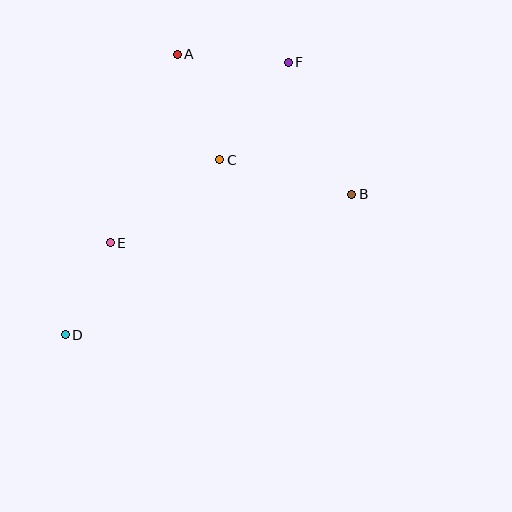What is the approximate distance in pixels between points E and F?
The distance between E and F is approximately 254 pixels.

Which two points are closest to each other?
Points D and E are closest to each other.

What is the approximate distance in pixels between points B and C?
The distance between B and C is approximately 137 pixels.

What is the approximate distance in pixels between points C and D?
The distance between C and D is approximately 234 pixels.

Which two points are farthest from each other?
Points D and F are farthest from each other.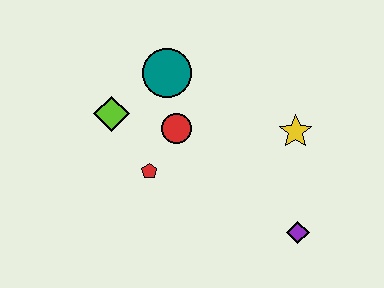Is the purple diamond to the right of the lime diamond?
Yes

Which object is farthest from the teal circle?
The purple diamond is farthest from the teal circle.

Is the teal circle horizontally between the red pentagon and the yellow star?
Yes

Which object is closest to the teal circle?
The red circle is closest to the teal circle.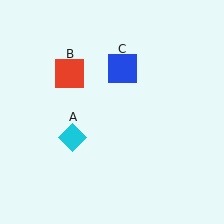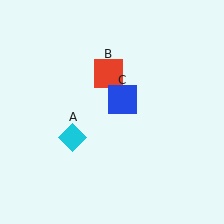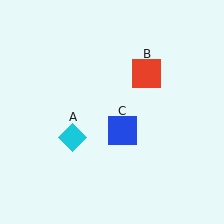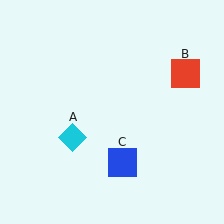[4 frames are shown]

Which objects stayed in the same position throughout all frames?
Cyan diamond (object A) remained stationary.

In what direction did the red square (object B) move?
The red square (object B) moved right.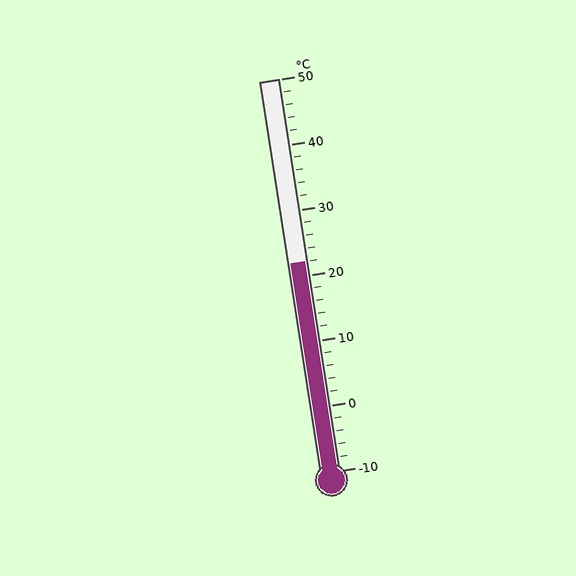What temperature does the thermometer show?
The thermometer shows approximately 22°C.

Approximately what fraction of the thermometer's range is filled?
The thermometer is filled to approximately 55% of its range.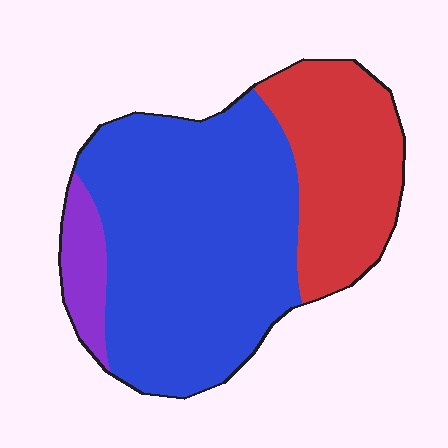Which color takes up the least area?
Purple, at roughly 10%.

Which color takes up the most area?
Blue, at roughly 65%.